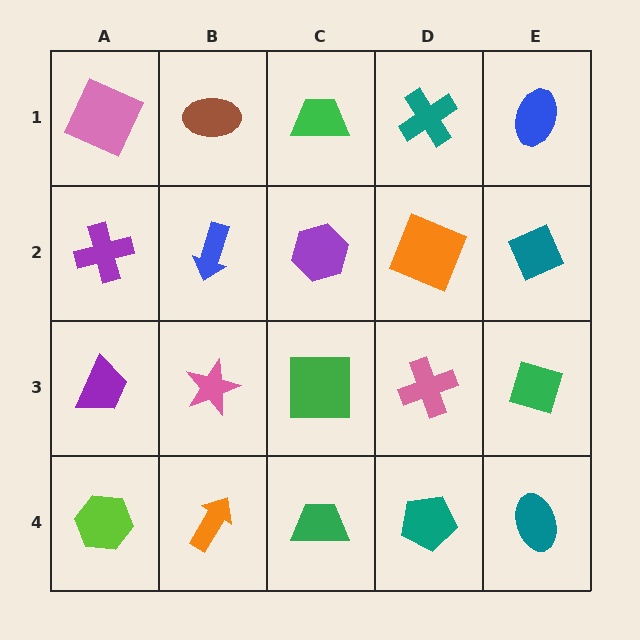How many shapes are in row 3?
5 shapes.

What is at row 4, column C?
A green trapezoid.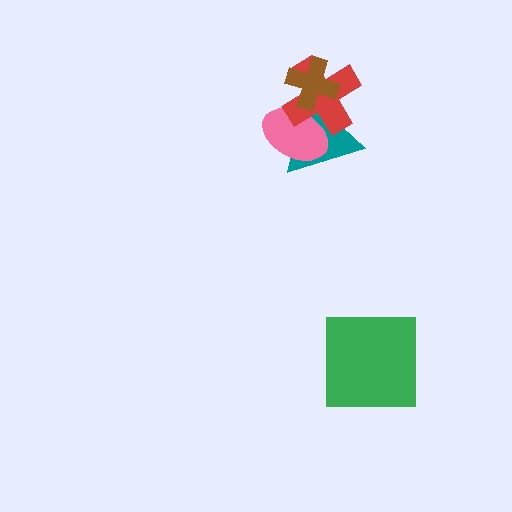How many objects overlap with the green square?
0 objects overlap with the green square.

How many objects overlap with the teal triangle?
3 objects overlap with the teal triangle.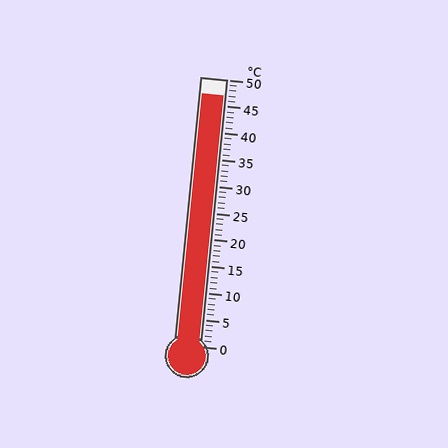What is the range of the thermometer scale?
The thermometer scale ranges from 0°C to 50°C.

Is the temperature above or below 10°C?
The temperature is above 10°C.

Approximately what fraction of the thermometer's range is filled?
The thermometer is filled to approximately 95% of its range.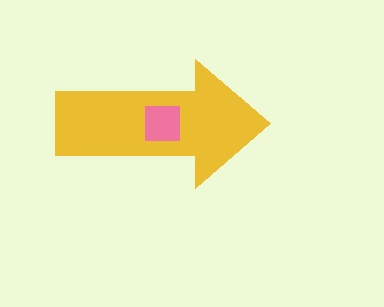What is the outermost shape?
The yellow arrow.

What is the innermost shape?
The pink square.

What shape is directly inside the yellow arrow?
The pink square.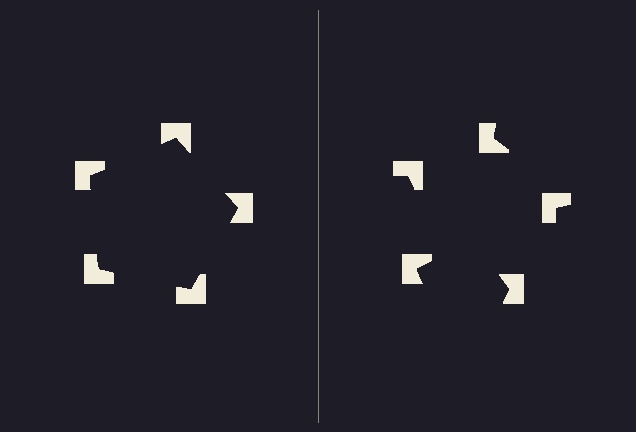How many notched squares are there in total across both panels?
10 — 5 on each side.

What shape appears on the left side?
An illusory pentagon.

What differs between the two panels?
The notched squares are positioned identically on both sides; only the wedge orientations differ. On the left they align to a pentagon; on the right they are misaligned.